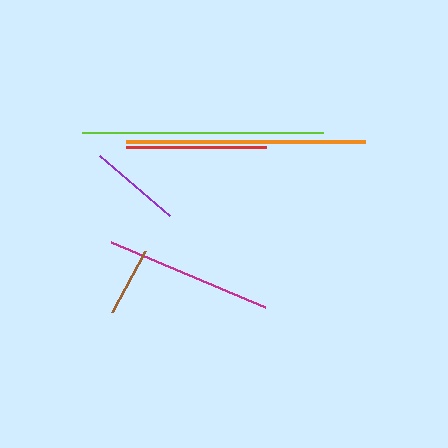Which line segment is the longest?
The lime line is the longest at approximately 241 pixels.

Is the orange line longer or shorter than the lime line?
The lime line is longer than the orange line.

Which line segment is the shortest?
The brown line is the shortest at approximately 69 pixels.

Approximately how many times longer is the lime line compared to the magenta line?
The lime line is approximately 1.4 times the length of the magenta line.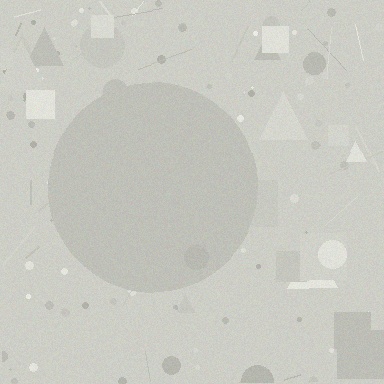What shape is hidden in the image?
A circle is hidden in the image.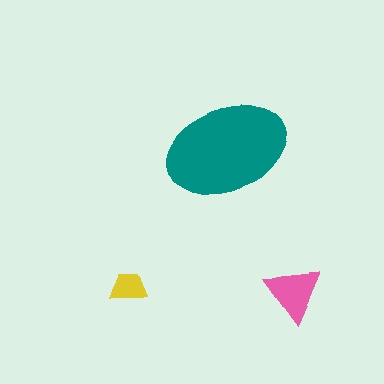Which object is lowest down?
The pink triangle is bottommost.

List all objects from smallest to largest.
The yellow trapezoid, the pink triangle, the teal ellipse.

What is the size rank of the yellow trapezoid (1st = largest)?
3rd.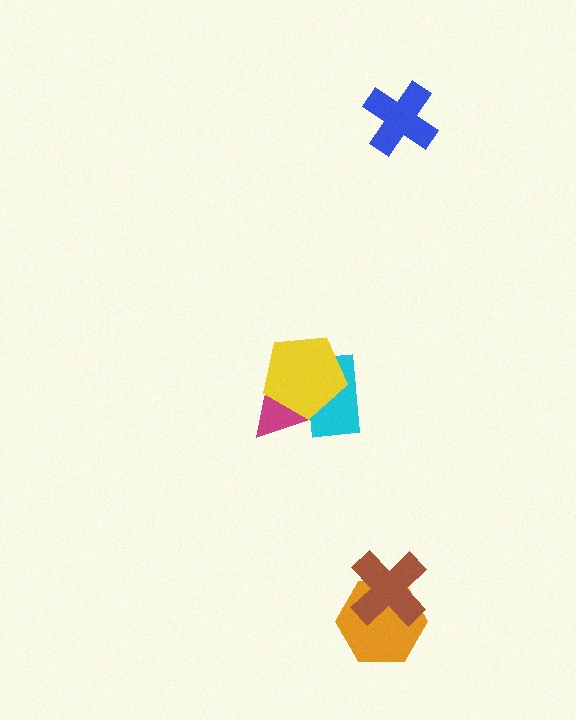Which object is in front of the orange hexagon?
The brown cross is in front of the orange hexagon.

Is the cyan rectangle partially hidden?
Yes, it is partially covered by another shape.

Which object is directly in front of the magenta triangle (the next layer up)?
The cyan rectangle is directly in front of the magenta triangle.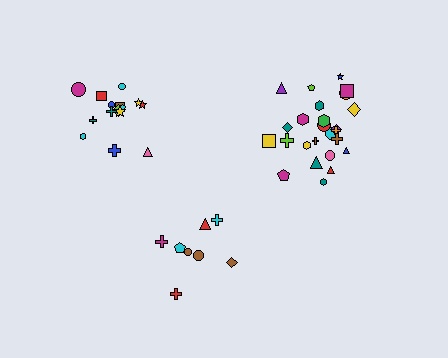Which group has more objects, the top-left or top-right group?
The top-right group.